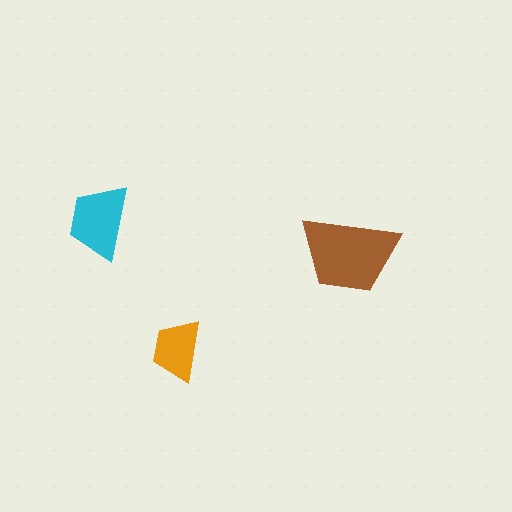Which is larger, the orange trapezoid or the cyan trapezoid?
The cyan one.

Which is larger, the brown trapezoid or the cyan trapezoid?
The brown one.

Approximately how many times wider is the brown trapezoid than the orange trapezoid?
About 1.5 times wider.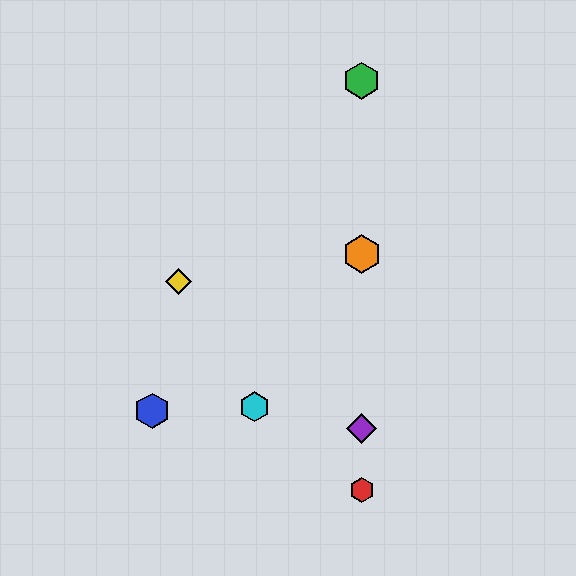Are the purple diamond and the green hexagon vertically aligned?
Yes, both are at x≈362.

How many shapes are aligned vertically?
4 shapes (the red hexagon, the green hexagon, the purple diamond, the orange hexagon) are aligned vertically.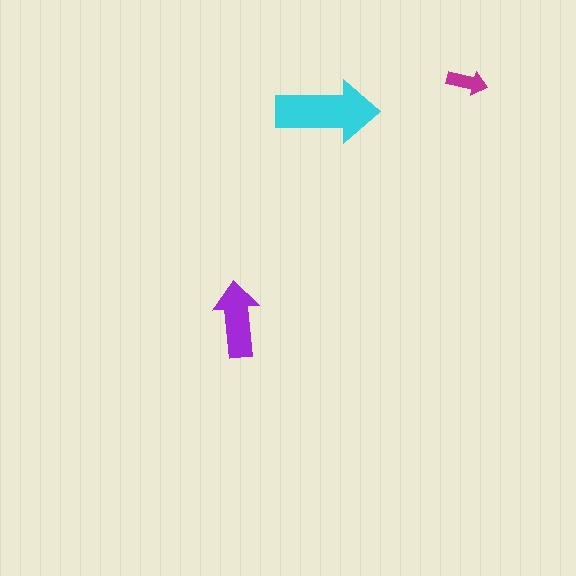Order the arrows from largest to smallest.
the cyan one, the purple one, the magenta one.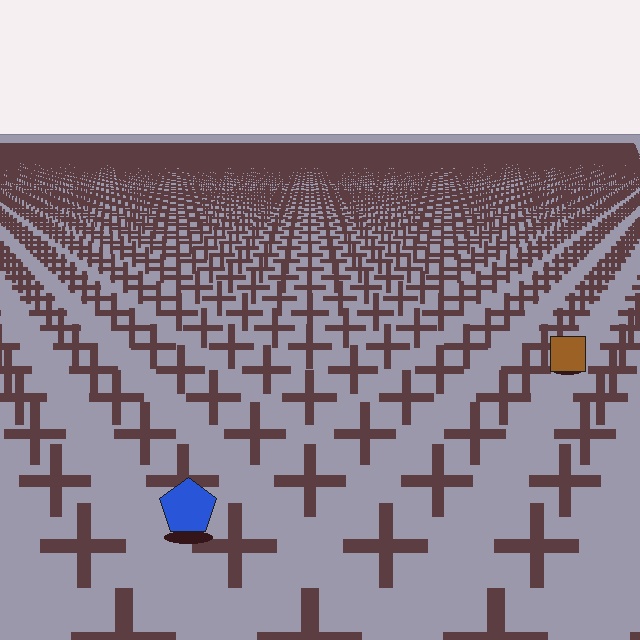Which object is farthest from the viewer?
The brown square is farthest from the viewer. It appears smaller and the ground texture around it is denser.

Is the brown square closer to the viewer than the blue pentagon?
No. The blue pentagon is closer — you can tell from the texture gradient: the ground texture is coarser near it.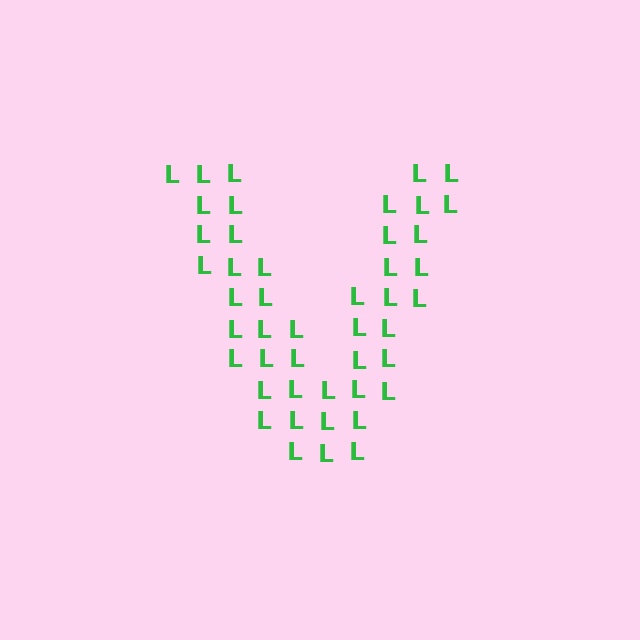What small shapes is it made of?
It is made of small letter L's.